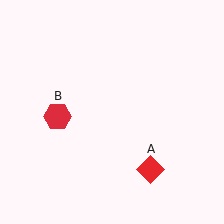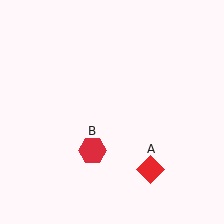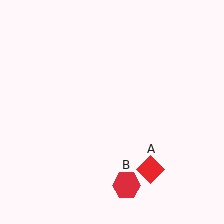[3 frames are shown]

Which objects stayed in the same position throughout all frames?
Red diamond (object A) remained stationary.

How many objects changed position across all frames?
1 object changed position: red hexagon (object B).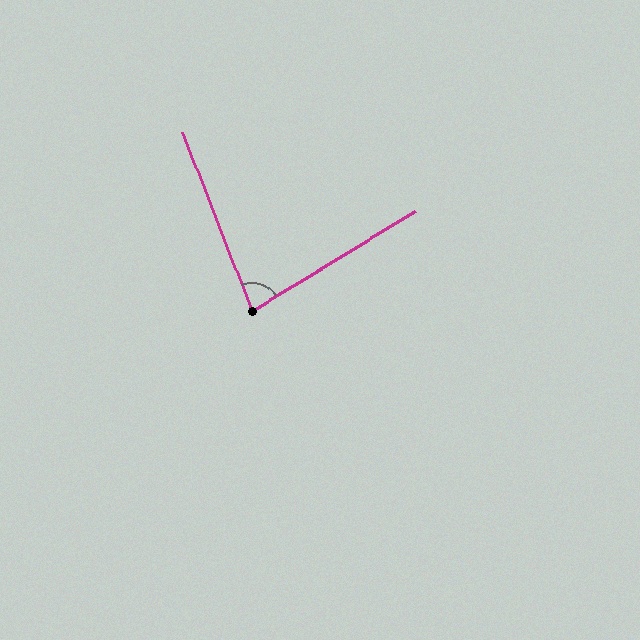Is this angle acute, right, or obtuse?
It is acute.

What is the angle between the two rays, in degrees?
Approximately 80 degrees.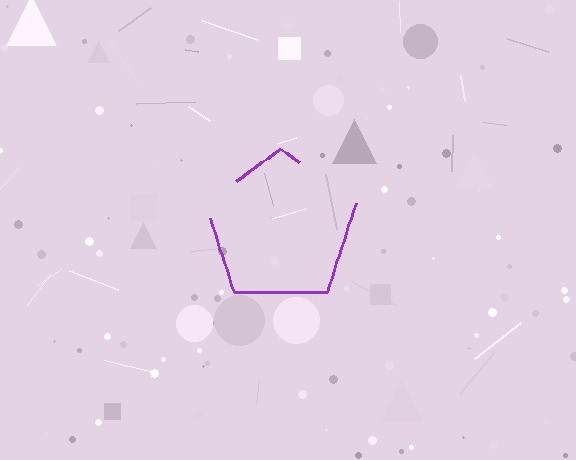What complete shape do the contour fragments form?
The contour fragments form a pentagon.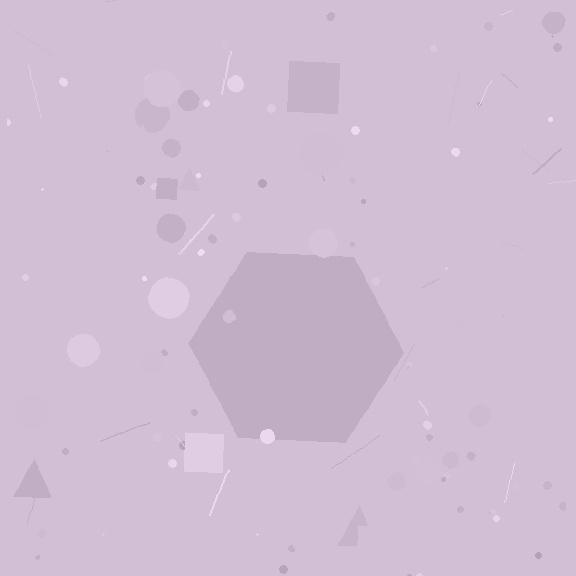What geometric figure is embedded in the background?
A hexagon is embedded in the background.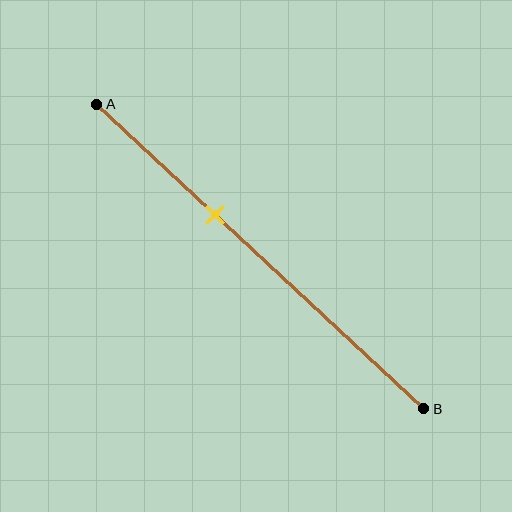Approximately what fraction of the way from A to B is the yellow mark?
The yellow mark is approximately 35% of the way from A to B.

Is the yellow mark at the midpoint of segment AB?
No, the mark is at about 35% from A, not at the 50% midpoint.